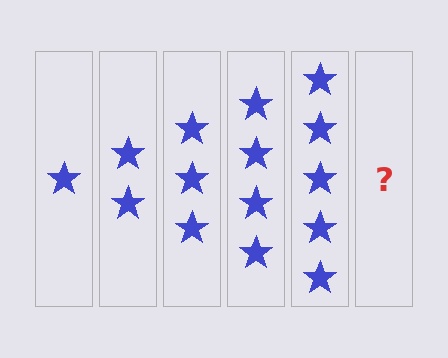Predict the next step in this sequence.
The next step is 6 stars.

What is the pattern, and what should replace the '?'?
The pattern is that each step adds one more star. The '?' should be 6 stars.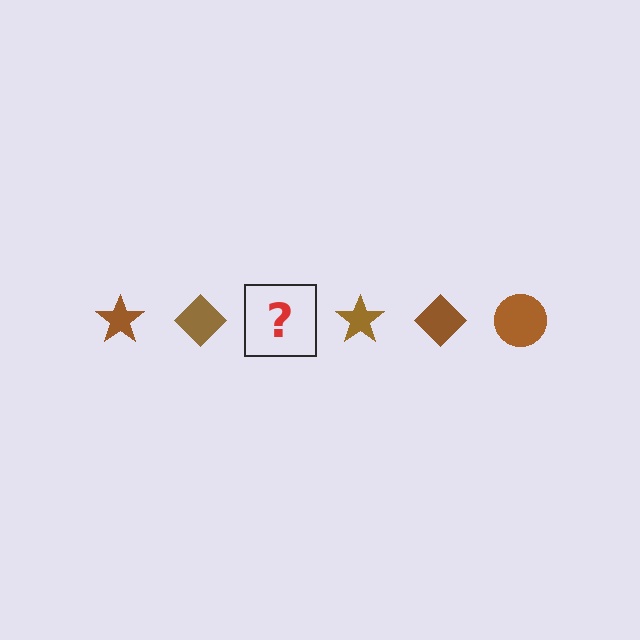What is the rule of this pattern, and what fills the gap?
The rule is that the pattern cycles through star, diamond, circle shapes in brown. The gap should be filled with a brown circle.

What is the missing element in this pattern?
The missing element is a brown circle.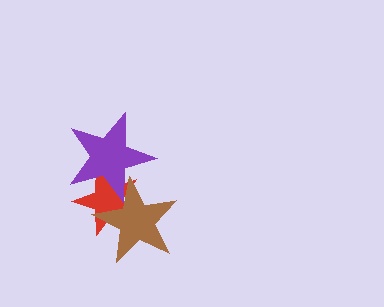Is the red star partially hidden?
Yes, it is partially covered by another shape.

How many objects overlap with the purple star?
2 objects overlap with the purple star.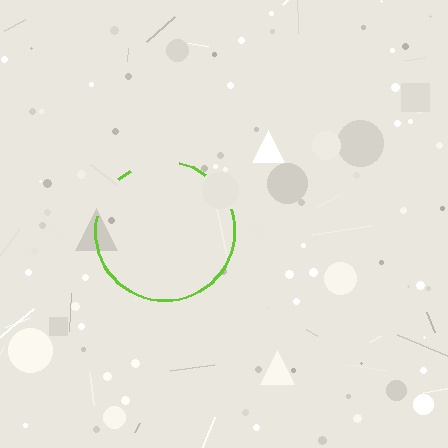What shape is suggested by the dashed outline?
The dashed outline suggests a circle.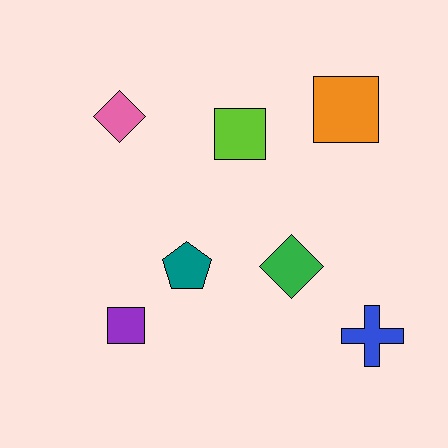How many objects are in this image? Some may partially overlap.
There are 7 objects.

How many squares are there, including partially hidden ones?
There are 3 squares.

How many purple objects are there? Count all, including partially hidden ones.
There is 1 purple object.